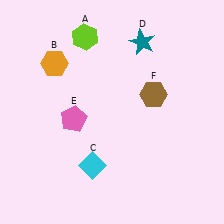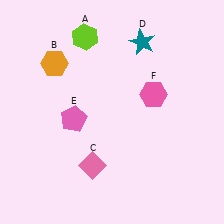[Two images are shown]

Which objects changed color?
C changed from cyan to pink. F changed from brown to pink.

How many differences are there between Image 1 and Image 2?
There are 2 differences between the two images.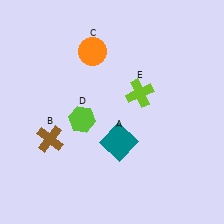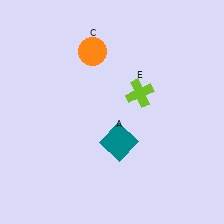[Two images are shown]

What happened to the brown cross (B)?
The brown cross (B) was removed in Image 2. It was in the bottom-left area of Image 1.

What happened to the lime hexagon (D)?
The lime hexagon (D) was removed in Image 2. It was in the bottom-left area of Image 1.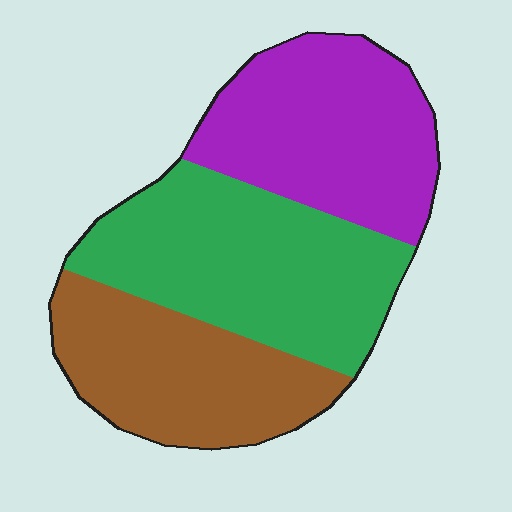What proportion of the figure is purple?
Purple covers 33% of the figure.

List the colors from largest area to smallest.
From largest to smallest: green, purple, brown.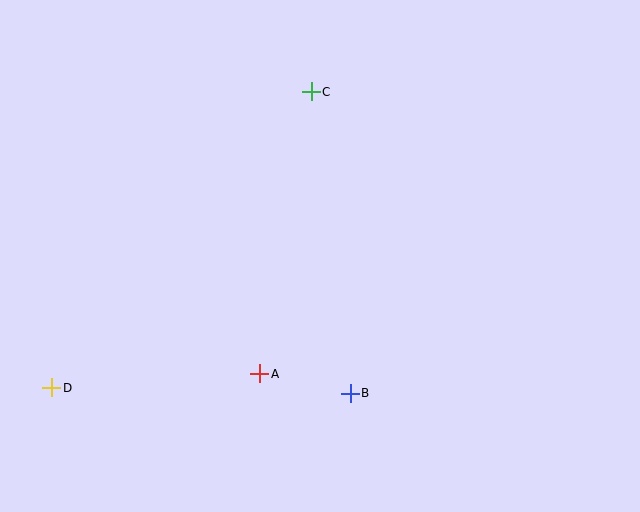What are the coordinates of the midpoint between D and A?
The midpoint between D and A is at (156, 381).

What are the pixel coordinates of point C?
Point C is at (311, 92).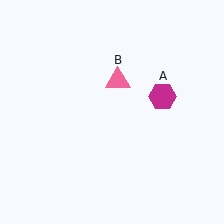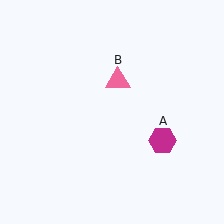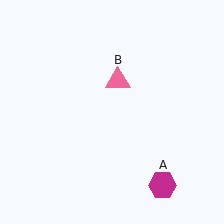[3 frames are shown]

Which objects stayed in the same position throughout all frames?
Pink triangle (object B) remained stationary.